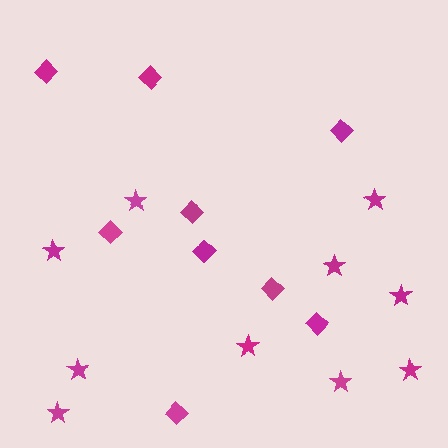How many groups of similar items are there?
There are 2 groups: one group of diamonds (9) and one group of stars (10).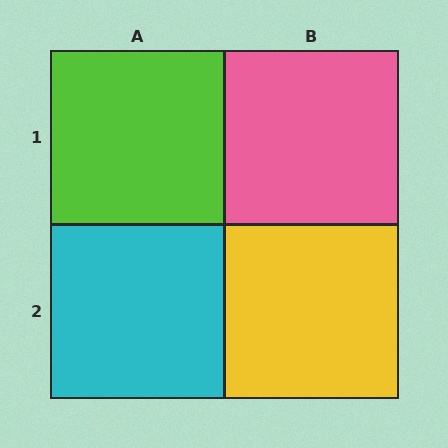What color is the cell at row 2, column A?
Cyan.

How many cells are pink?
1 cell is pink.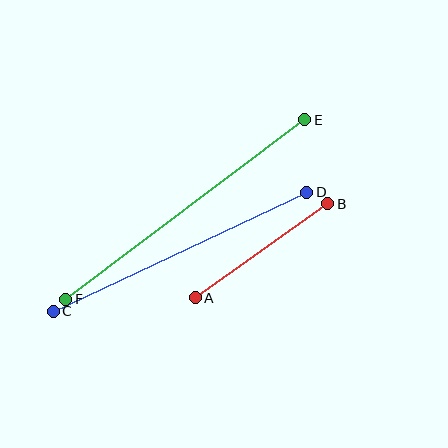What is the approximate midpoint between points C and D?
The midpoint is at approximately (180, 252) pixels.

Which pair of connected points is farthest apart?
Points E and F are farthest apart.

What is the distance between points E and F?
The distance is approximately 299 pixels.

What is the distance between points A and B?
The distance is approximately 163 pixels.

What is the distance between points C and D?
The distance is approximately 280 pixels.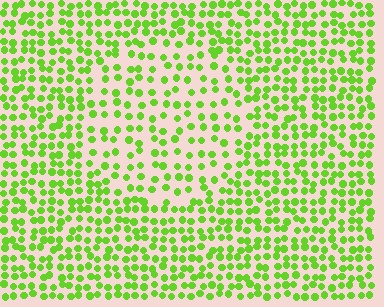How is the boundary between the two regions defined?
The boundary is defined by a change in element density (approximately 1.7x ratio). All elements are the same color, size, and shape.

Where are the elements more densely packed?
The elements are more densely packed outside the circle boundary.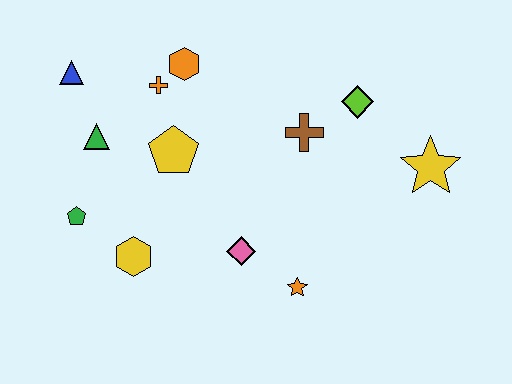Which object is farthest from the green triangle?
The yellow star is farthest from the green triangle.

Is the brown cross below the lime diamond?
Yes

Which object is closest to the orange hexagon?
The orange cross is closest to the orange hexagon.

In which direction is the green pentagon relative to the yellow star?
The green pentagon is to the left of the yellow star.